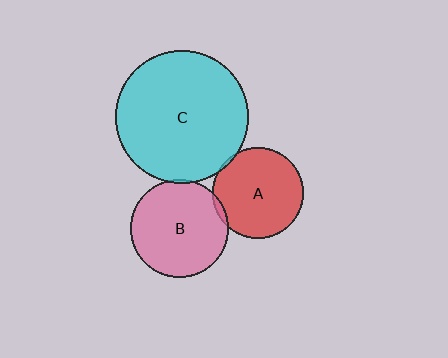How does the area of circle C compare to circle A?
Approximately 2.1 times.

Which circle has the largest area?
Circle C (cyan).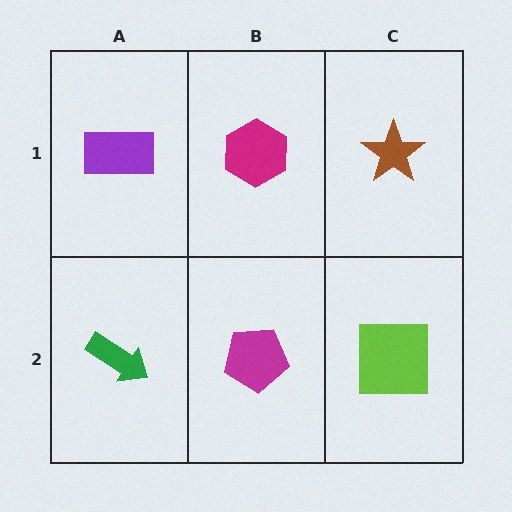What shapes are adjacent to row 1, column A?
A green arrow (row 2, column A), a magenta hexagon (row 1, column B).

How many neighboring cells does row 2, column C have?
2.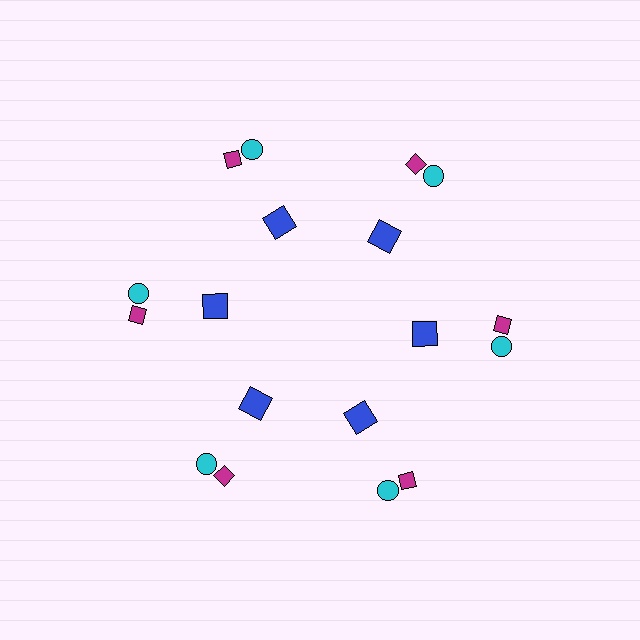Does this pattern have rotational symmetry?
Yes, this pattern has 6-fold rotational symmetry. It looks the same after rotating 60 degrees around the center.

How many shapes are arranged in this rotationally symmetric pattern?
There are 18 shapes, arranged in 6 groups of 3.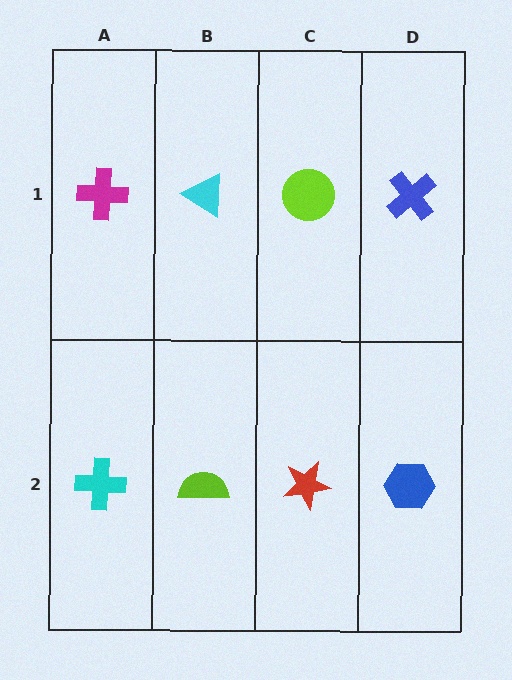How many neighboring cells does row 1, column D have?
2.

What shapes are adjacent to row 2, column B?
A cyan triangle (row 1, column B), a cyan cross (row 2, column A), a red star (row 2, column C).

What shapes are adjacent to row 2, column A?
A magenta cross (row 1, column A), a lime semicircle (row 2, column B).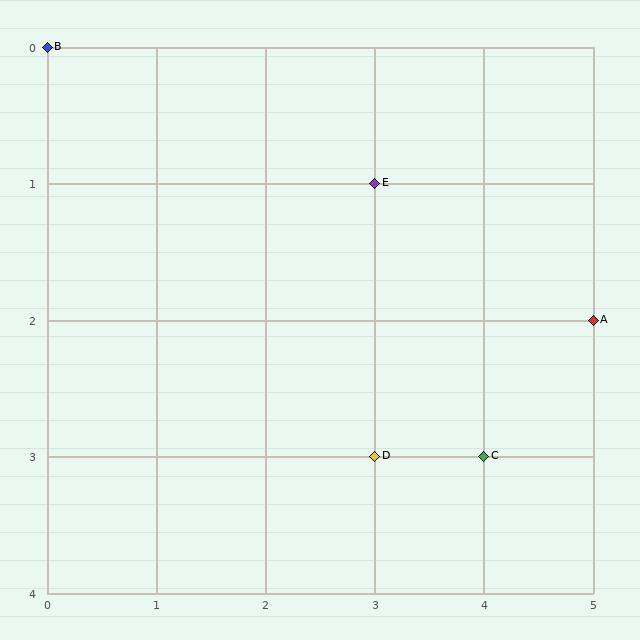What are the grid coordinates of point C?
Point C is at grid coordinates (4, 3).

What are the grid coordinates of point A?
Point A is at grid coordinates (5, 2).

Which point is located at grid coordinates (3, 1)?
Point E is at (3, 1).